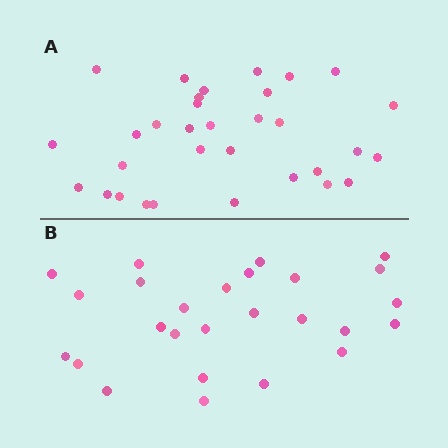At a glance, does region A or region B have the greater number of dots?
Region A (the top region) has more dots.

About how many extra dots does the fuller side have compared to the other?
Region A has about 6 more dots than region B.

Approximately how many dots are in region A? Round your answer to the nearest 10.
About 30 dots. (The exact count is 32, which rounds to 30.)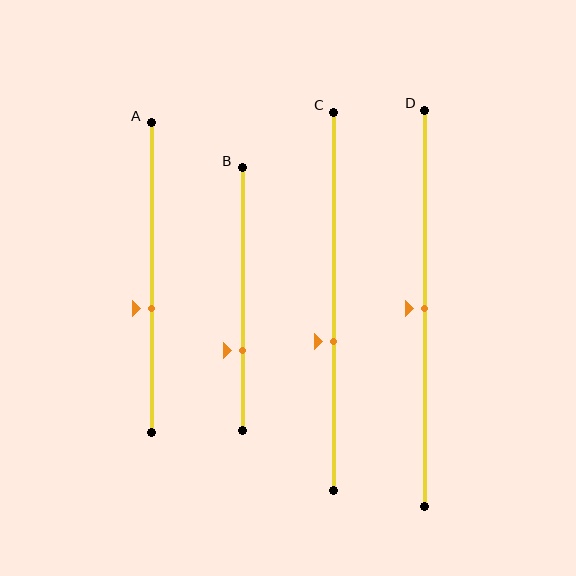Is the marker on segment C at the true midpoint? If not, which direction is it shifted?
No, the marker on segment C is shifted downward by about 11% of the segment length.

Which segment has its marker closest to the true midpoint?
Segment D has its marker closest to the true midpoint.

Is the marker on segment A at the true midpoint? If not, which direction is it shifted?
No, the marker on segment A is shifted downward by about 10% of the segment length.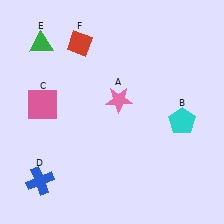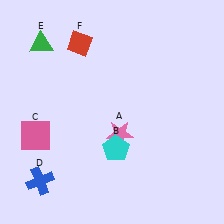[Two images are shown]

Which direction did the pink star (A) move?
The pink star (A) moved down.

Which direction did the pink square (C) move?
The pink square (C) moved down.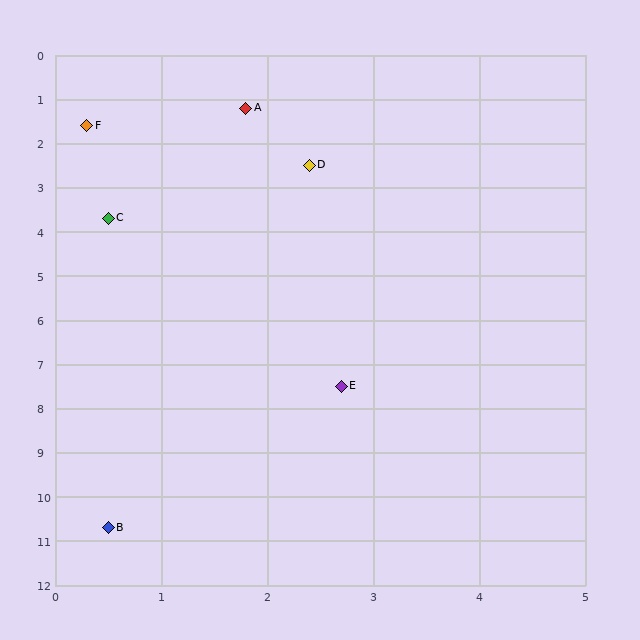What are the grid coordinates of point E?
Point E is at approximately (2.7, 7.5).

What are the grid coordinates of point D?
Point D is at approximately (2.4, 2.5).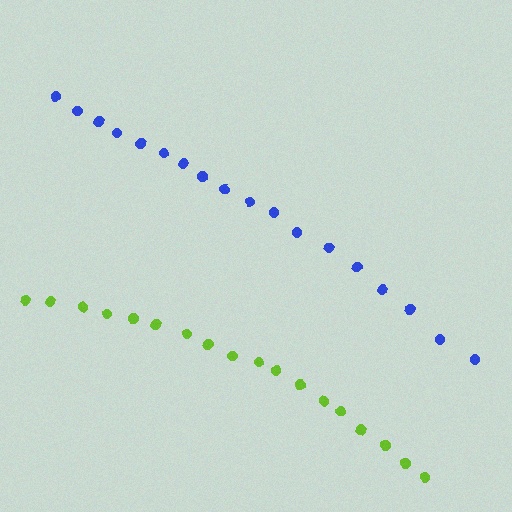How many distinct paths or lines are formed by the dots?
There are 2 distinct paths.